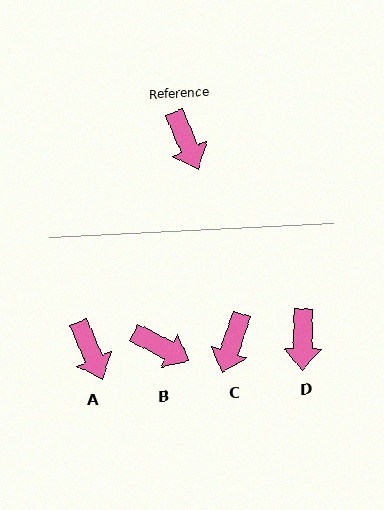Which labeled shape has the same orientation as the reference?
A.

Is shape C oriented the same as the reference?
No, it is off by about 42 degrees.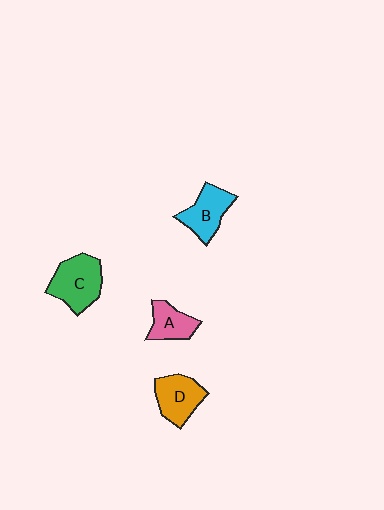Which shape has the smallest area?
Shape A (pink).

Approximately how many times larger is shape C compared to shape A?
Approximately 1.6 times.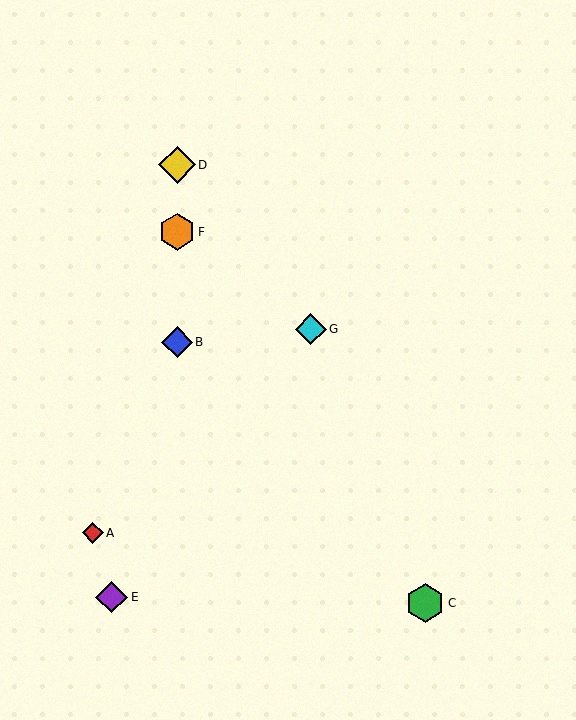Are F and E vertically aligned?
No, F is at x≈177 and E is at x≈112.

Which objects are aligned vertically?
Objects B, D, F are aligned vertically.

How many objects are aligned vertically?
3 objects (B, D, F) are aligned vertically.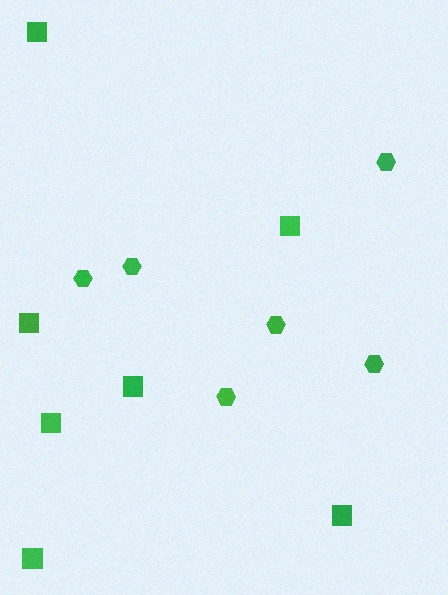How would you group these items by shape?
There are 2 groups: one group of squares (7) and one group of hexagons (6).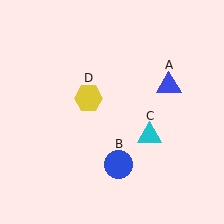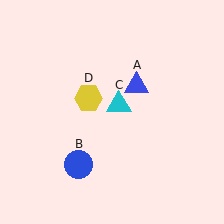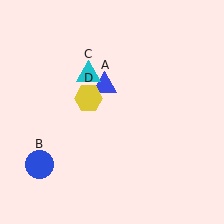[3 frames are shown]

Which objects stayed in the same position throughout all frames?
Yellow hexagon (object D) remained stationary.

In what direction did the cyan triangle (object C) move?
The cyan triangle (object C) moved up and to the left.